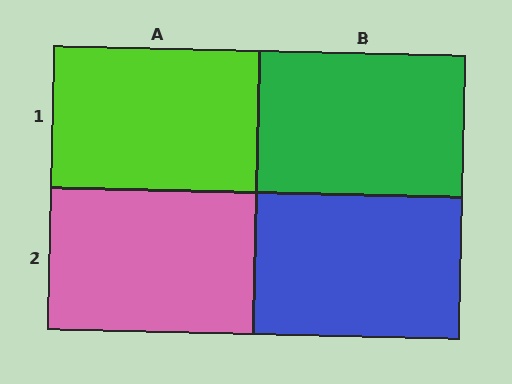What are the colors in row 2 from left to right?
Pink, blue.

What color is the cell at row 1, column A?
Lime.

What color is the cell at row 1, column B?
Green.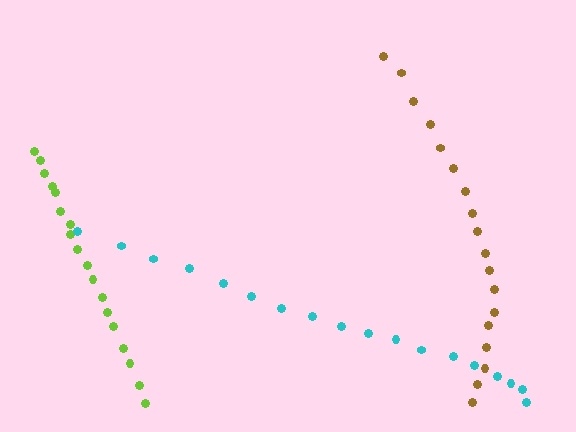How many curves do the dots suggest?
There are 3 distinct paths.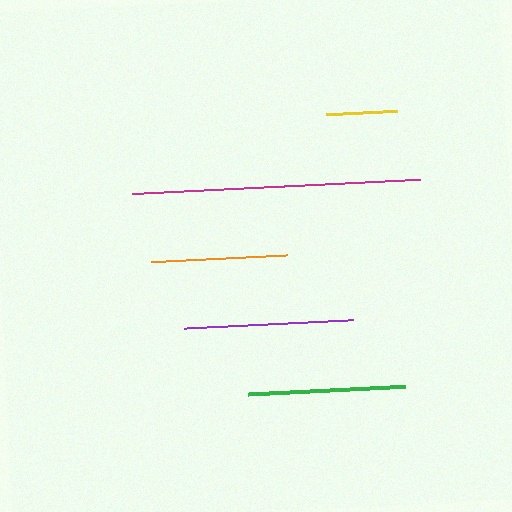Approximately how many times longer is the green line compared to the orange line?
The green line is approximately 1.2 times the length of the orange line.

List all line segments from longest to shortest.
From longest to shortest: magenta, purple, green, orange, yellow.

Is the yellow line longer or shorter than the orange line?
The orange line is longer than the yellow line.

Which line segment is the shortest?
The yellow line is the shortest at approximately 71 pixels.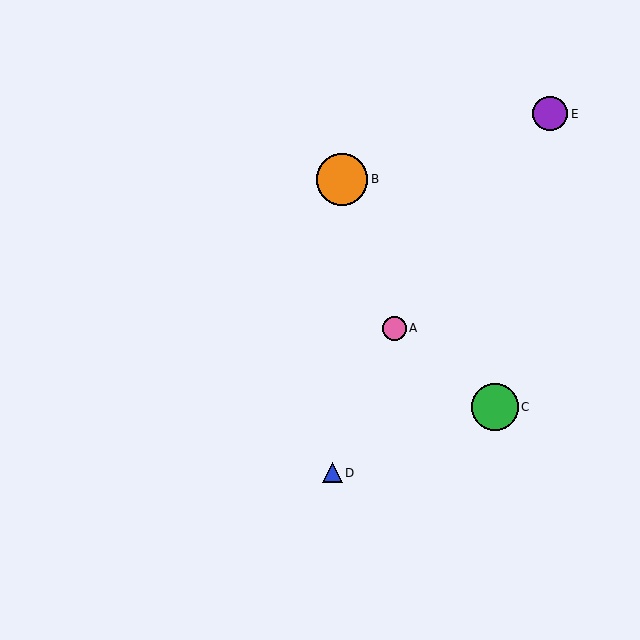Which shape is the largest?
The orange circle (labeled B) is the largest.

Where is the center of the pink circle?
The center of the pink circle is at (394, 328).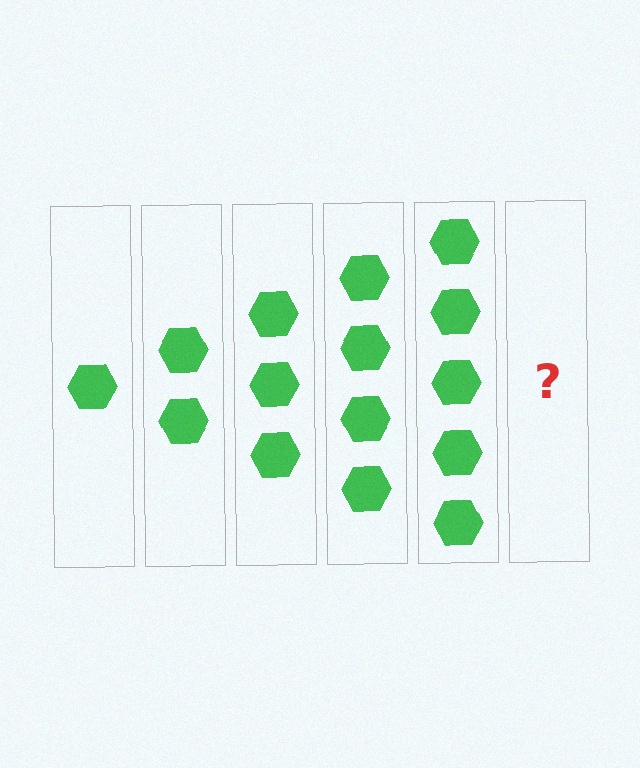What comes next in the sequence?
The next element should be 6 hexagons.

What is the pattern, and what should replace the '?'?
The pattern is that each step adds one more hexagon. The '?' should be 6 hexagons.